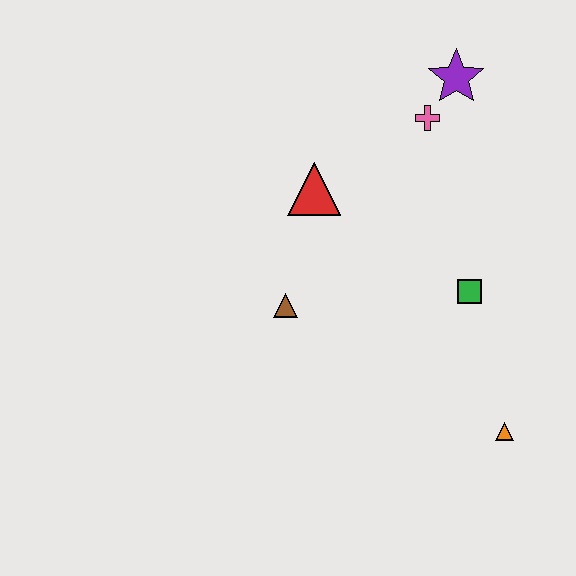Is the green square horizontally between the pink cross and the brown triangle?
No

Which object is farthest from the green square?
The purple star is farthest from the green square.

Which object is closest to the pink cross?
The purple star is closest to the pink cross.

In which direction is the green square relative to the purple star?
The green square is below the purple star.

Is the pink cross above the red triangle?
Yes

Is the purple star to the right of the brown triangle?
Yes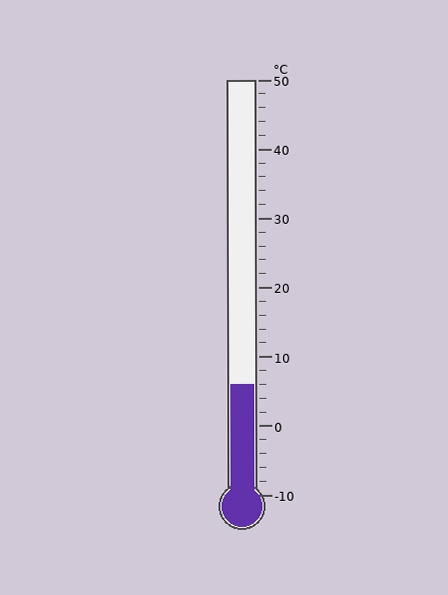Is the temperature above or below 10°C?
The temperature is below 10°C.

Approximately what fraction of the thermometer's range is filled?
The thermometer is filled to approximately 25% of its range.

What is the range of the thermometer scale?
The thermometer scale ranges from -10°C to 50°C.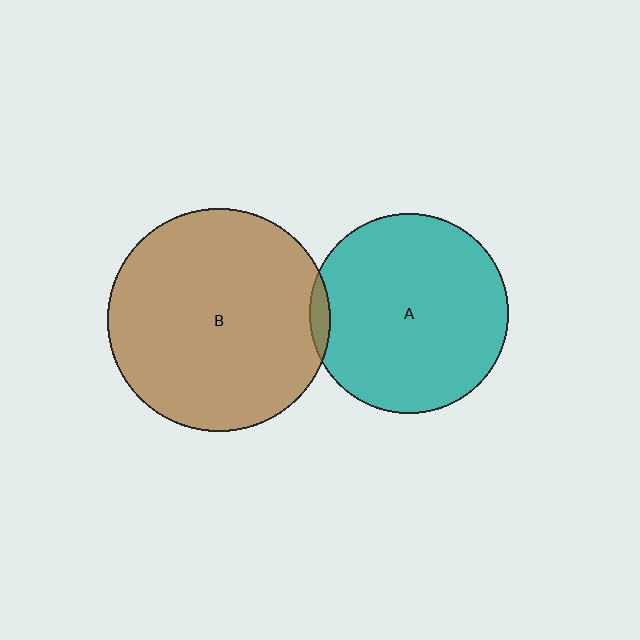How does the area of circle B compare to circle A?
Approximately 1.2 times.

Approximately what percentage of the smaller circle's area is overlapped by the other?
Approximately 5%.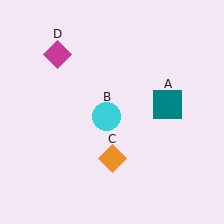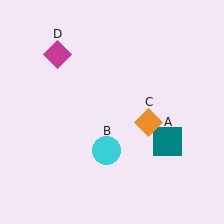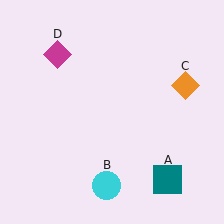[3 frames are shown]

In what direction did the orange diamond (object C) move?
The orange diamond (object C) moved up and to the right.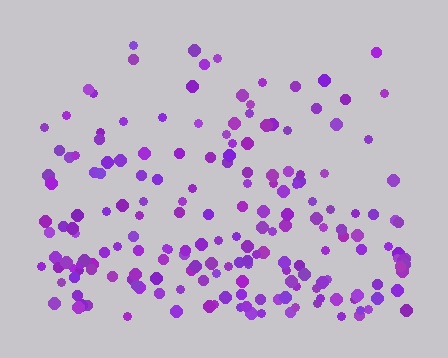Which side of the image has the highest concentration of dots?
The bottom.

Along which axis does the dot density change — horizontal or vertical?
Vertical.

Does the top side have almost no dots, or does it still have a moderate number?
Still a moderate number, just noticeably fewer than the bottom.